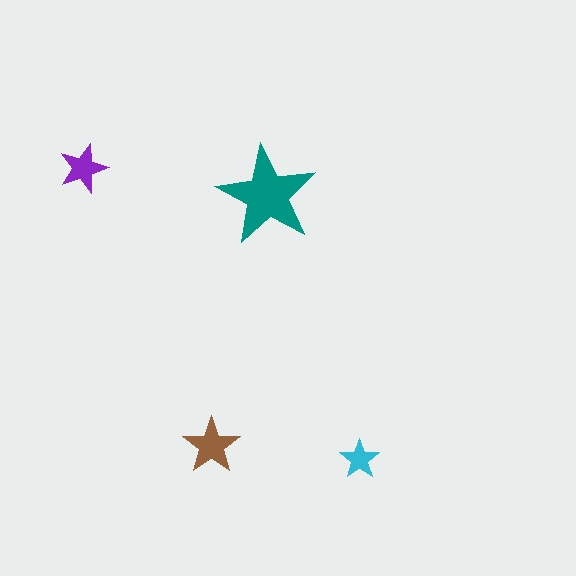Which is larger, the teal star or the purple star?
The teal one.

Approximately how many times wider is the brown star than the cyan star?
About 1.5 times wider.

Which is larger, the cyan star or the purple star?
The purple one.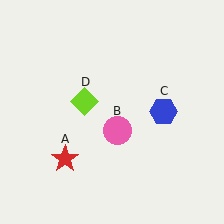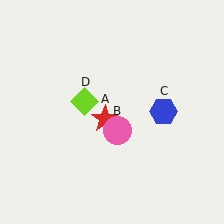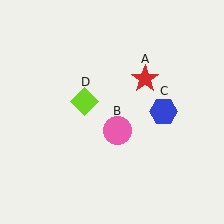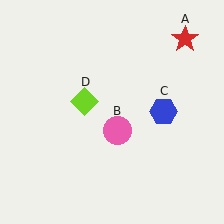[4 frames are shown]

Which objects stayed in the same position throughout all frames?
Pink circle (object B) and blue hexagon (object C) and lime diamond (object D) remained stationary.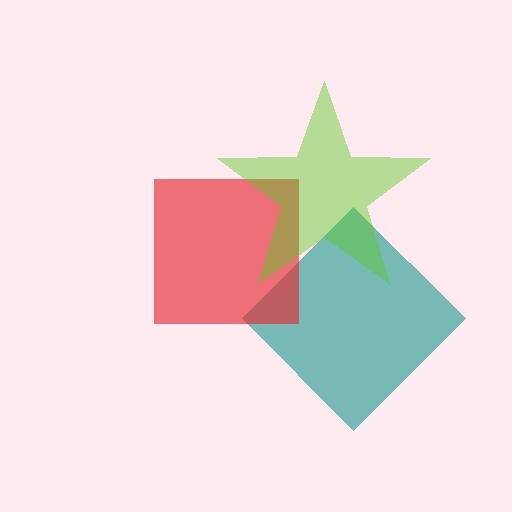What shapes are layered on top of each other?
The layered shapes are: a teal diamond, a red square, a lime star.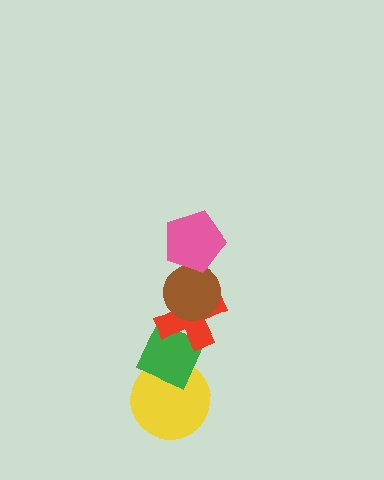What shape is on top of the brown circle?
The pink pentagon is on top of the brown circle.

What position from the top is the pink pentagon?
The pink pentagon is 1st from the top.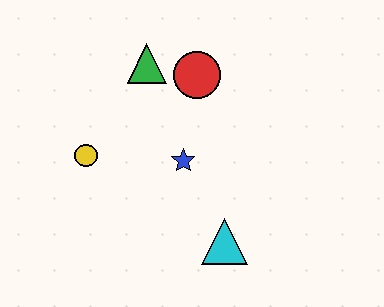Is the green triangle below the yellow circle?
No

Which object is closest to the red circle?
The green triangle is closest to the red circle.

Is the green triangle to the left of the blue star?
Yes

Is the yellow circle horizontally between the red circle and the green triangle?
No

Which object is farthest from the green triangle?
The cyan triangle is farthest from the green triangle.